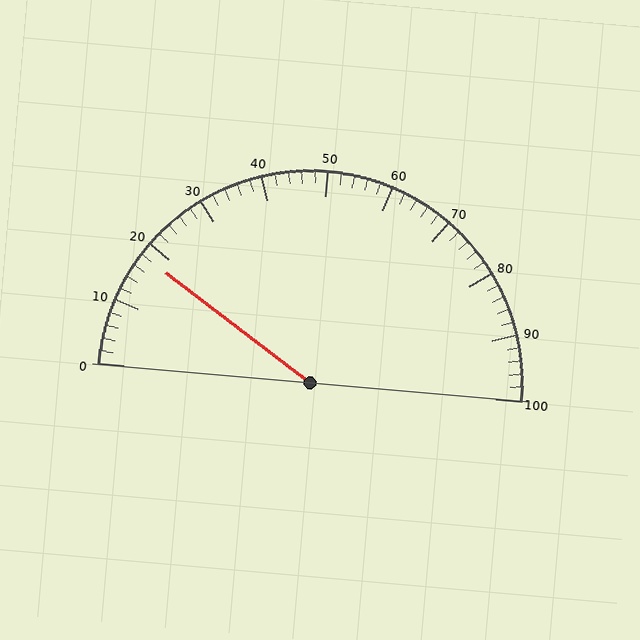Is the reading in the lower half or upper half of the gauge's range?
The reading is in the lower half of the range (0 to 100).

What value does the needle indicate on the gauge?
The needle indicates approximately 18.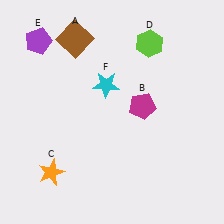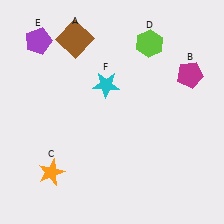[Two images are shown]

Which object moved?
The magenta pentagon (B) moved right.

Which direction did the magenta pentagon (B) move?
The magenta pentagon (B) moved right.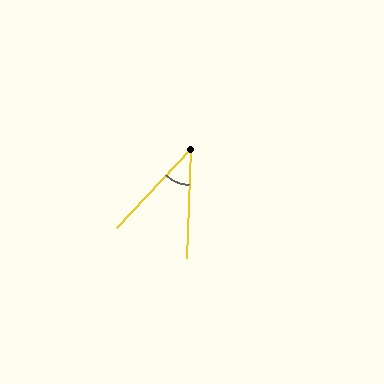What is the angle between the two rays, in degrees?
Approximately 41 degrees.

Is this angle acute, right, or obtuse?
It is acute.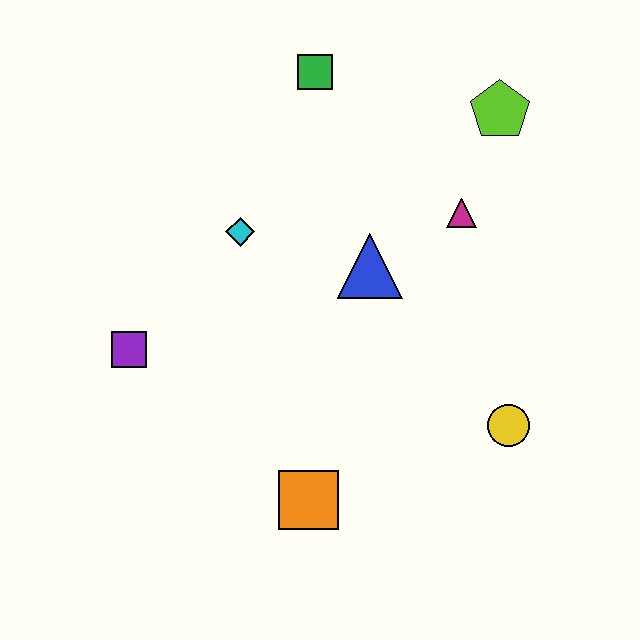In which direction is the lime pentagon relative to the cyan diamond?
The lime pentagon is to the right of the cyan diamond.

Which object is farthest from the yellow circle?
The green square is farthest from the yellow circle.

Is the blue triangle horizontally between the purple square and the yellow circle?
Yes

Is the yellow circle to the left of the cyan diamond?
No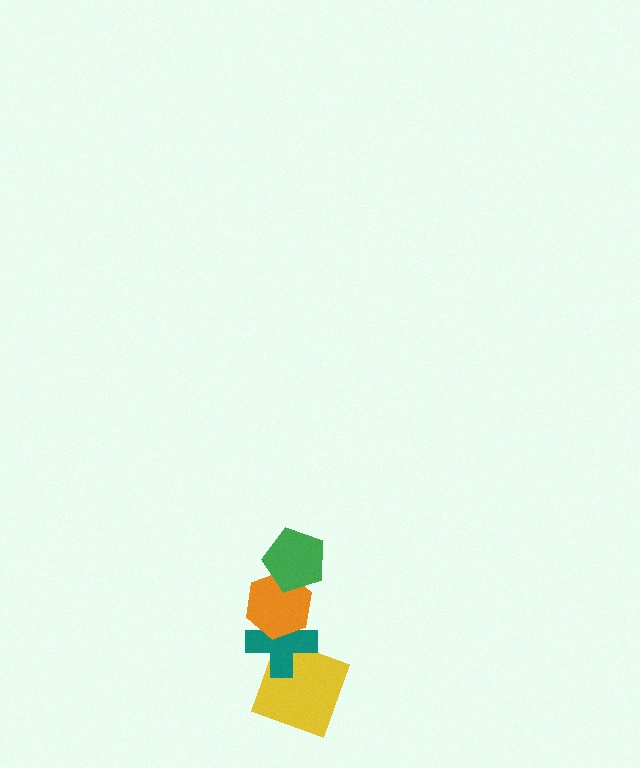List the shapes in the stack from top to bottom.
From top to bottom: the green pentagon, the orange hexagon, the teal cross, the yellow square.